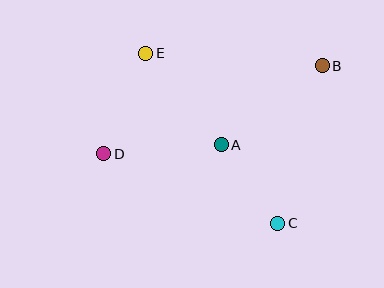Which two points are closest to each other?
Points A and C are closest to each other.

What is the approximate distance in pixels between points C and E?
The distance between C and E is approximately 215 pixels.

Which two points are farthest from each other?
Points B and D are farthest from each other.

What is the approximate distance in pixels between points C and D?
The distance between C and D is approximately 188 pixels.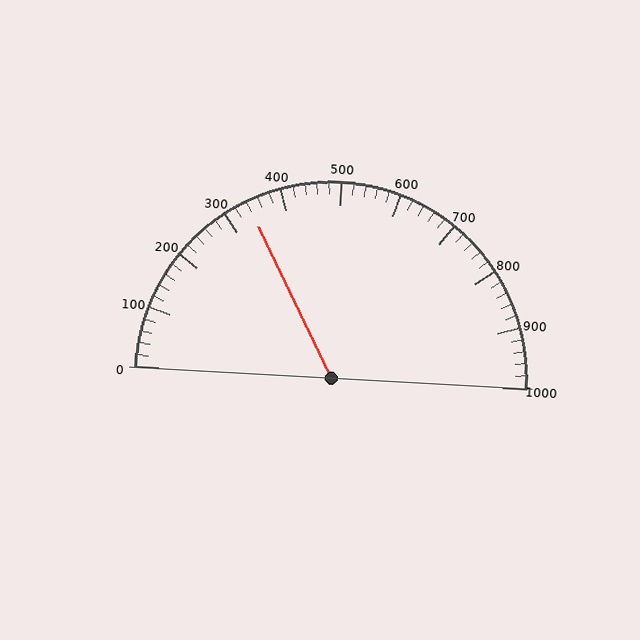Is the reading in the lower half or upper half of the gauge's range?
The reading is in the lower half of the range (0 to 1000).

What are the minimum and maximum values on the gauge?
The gauge ranges from 0 to 1000.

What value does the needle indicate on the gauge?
The needle indicates approximately 340.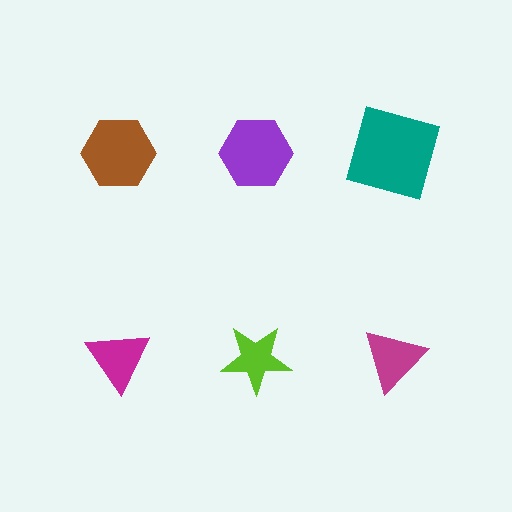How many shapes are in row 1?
3 shapes.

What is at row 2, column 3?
A magenta triangle.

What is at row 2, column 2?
A lime star.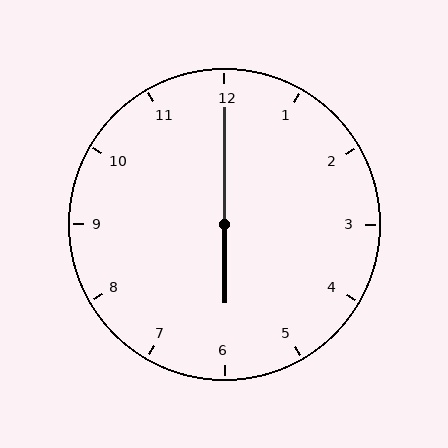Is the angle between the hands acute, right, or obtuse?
It is obtuse.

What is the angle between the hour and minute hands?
Approximately 180 degrees.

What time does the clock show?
6:00.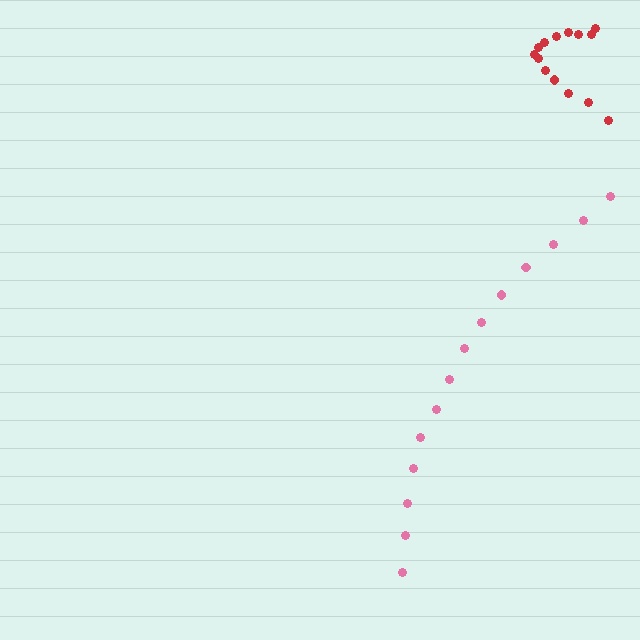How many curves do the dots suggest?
There are 2 distinct paths.